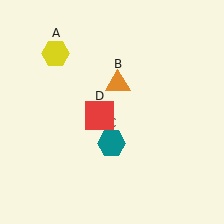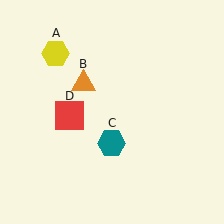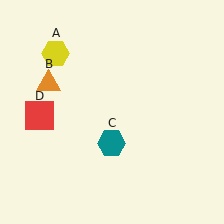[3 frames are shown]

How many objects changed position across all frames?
2 objects changed position: orange triangle (object B), red square (object D).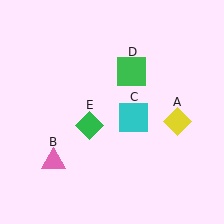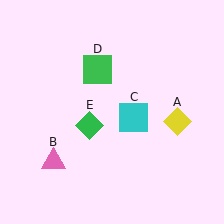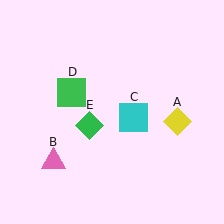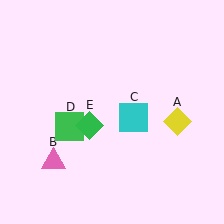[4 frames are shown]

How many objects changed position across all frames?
1 object changed position: green square (object D).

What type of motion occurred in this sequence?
The green square (object D) rotated counterclockwise around the center of the scene.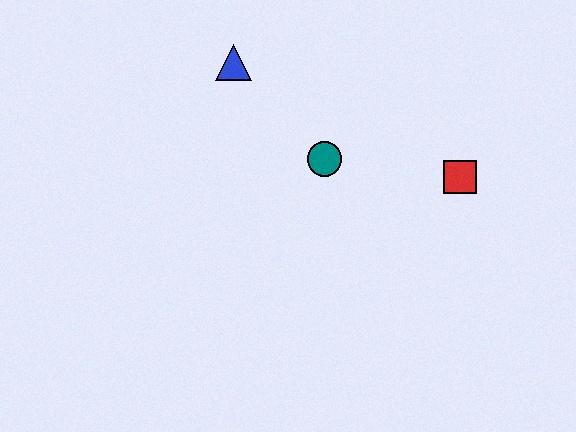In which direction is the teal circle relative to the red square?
The teal circle is to the left of the red square.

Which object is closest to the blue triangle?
The teal circle is closest to the blue triangle.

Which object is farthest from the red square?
The blue triangle is farthest from the red square.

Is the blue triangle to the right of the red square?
No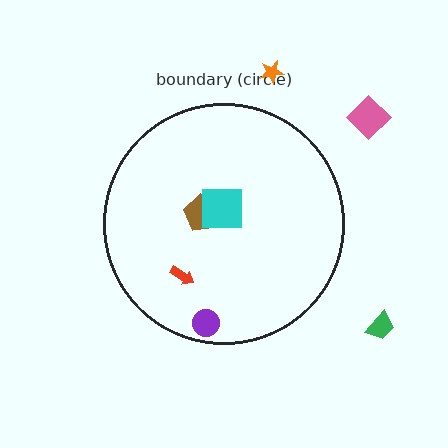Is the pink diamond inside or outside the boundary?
Outside.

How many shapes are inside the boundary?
4 inside, 3 outside.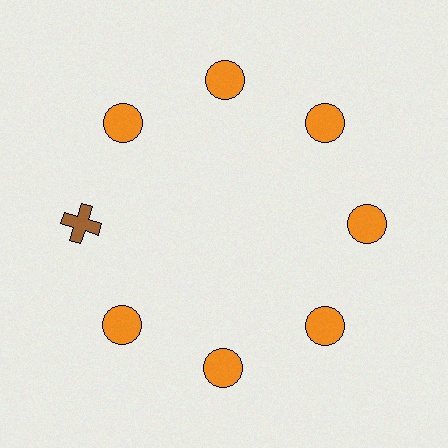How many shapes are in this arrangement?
There are 8 shapes arranged in a ring pattern.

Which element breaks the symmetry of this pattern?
The brown cross at roughly the 9 o'clock position breaks the symmetry. All other shapes are orange circles.